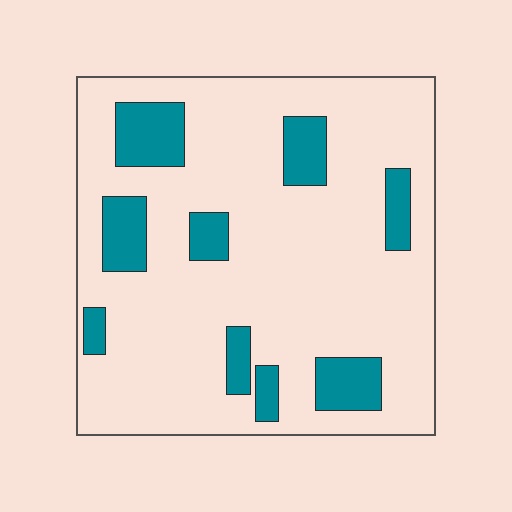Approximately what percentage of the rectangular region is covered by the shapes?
Approximately 20%.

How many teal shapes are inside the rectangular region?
9.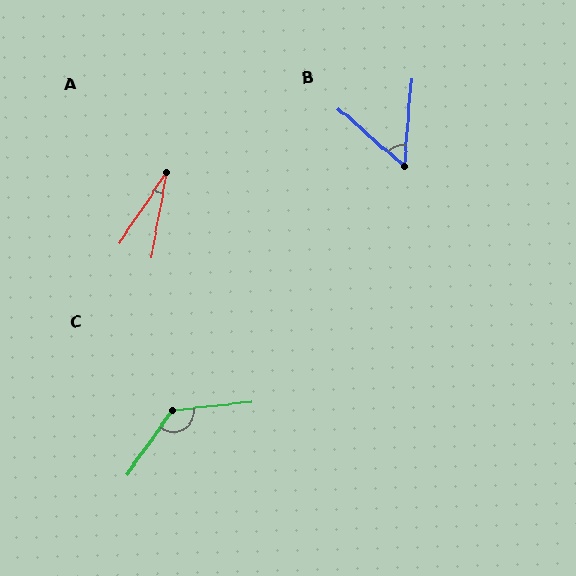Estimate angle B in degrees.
Approximately 54 degrees.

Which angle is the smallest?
A, at approximately 23 degrees.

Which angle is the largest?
C, at approximately 132 degrees.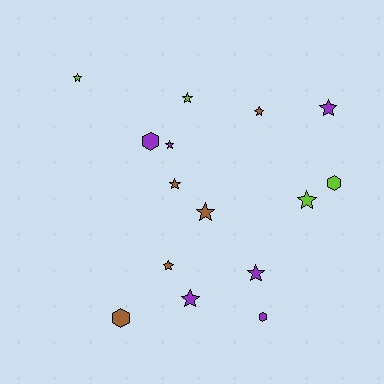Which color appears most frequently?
Purple, with 6 objects.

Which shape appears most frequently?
Star, with 11 objects.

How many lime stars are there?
There are 3 lime stars.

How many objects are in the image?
There are 15 objects.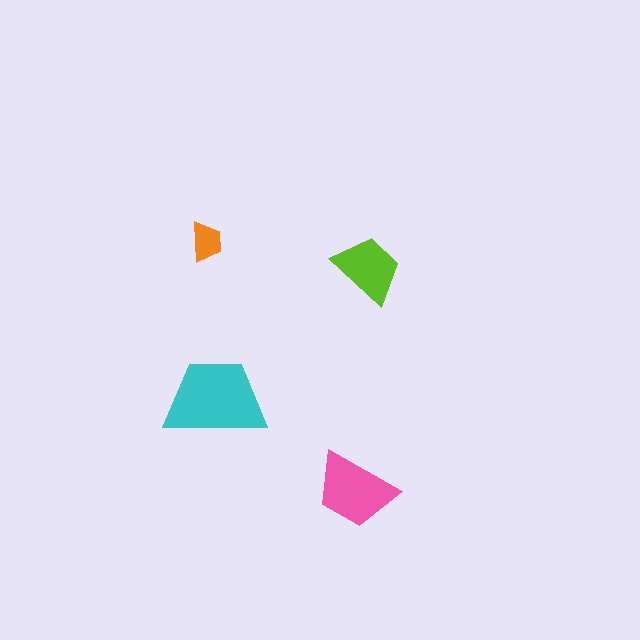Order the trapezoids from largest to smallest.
the cyan one, the pink one, the lime one, the orange one.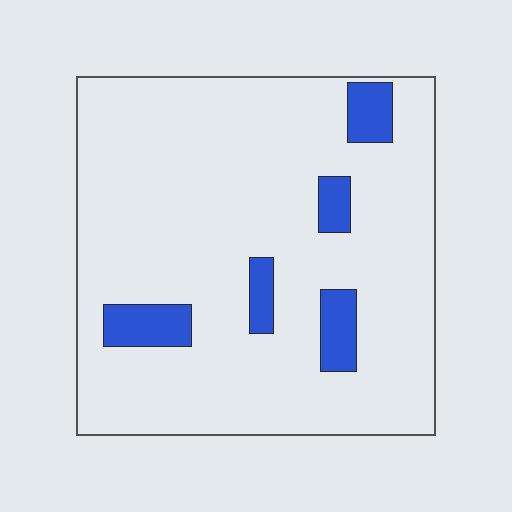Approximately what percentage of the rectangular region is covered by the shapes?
Approximately 10%.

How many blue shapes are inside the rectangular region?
5.